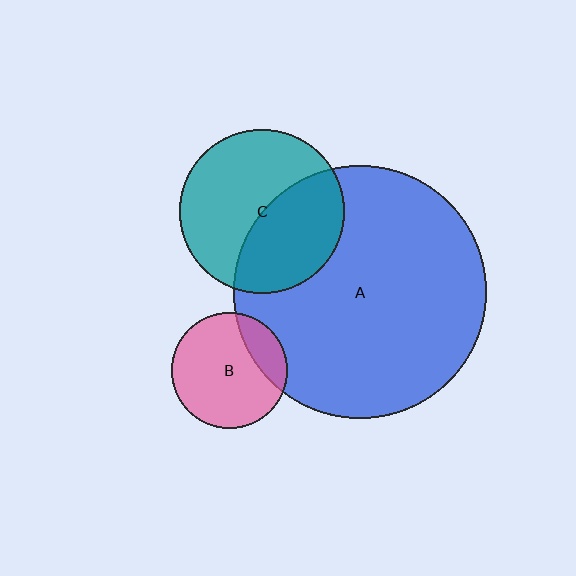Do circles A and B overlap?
Yes.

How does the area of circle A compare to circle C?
Approximately 2.4 times.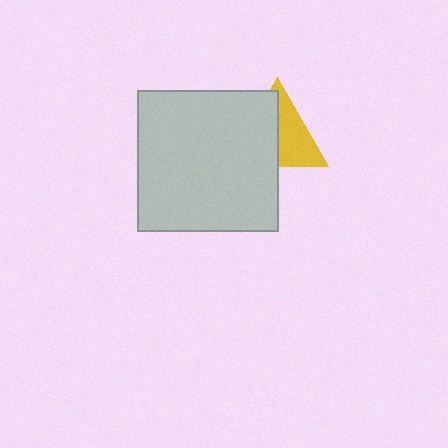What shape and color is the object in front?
The object in front is a light gray square.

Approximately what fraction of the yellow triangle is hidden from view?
Roughly 52% of the yellow triangle is hidden behind the light gray square.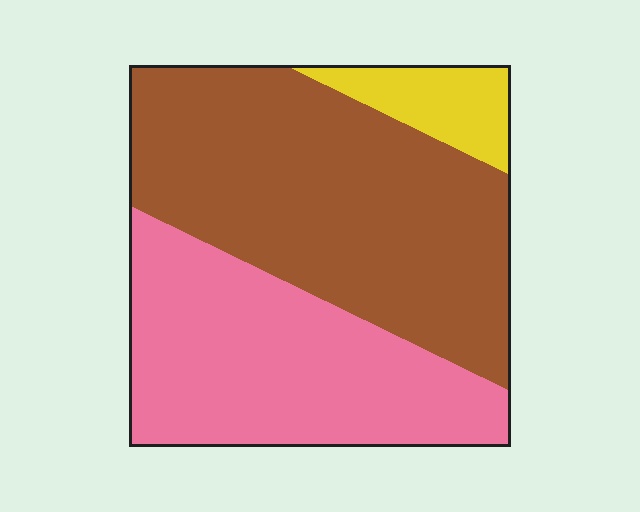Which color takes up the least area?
Yellow, at roughly 10%.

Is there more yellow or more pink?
Pink.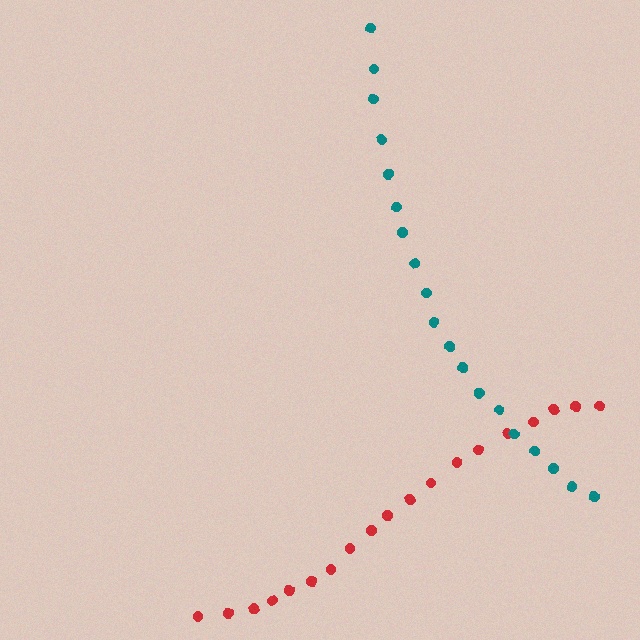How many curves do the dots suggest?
There are 2 distinct paths.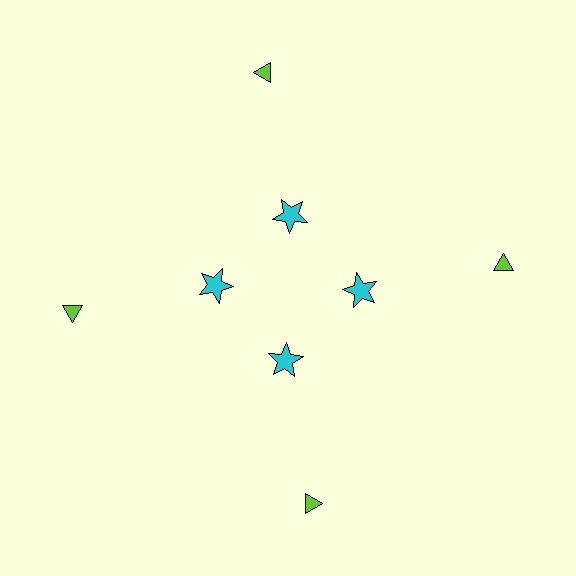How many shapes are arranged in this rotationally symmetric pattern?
There are 8 shapes, arranged in 4 groups of 2.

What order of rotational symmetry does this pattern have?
This pattern has 4-fold rotational symmetry.